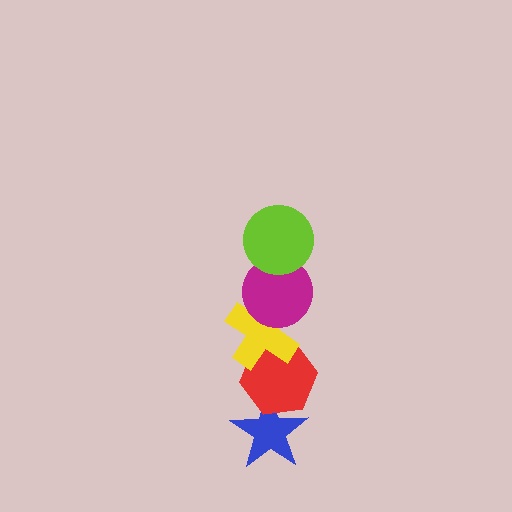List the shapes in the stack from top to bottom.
From top to bottom: the lime circle, the magenta circle, the yellow cross, the red hexagon, the blue star.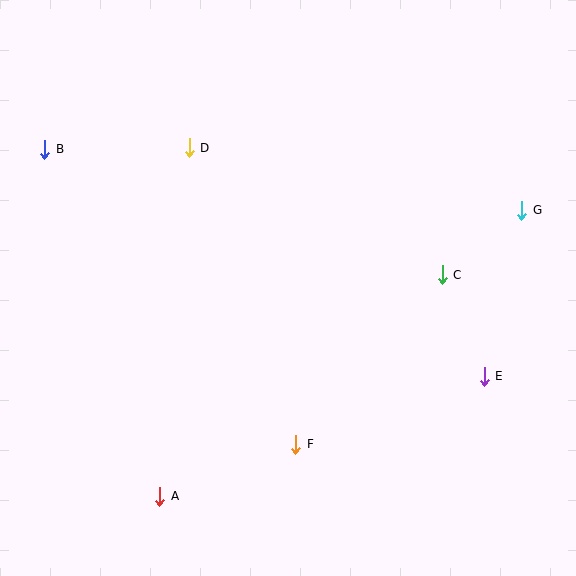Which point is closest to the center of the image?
Point C at (442, 275) is closest to the center.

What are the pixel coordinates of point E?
Point E is at (484, 376).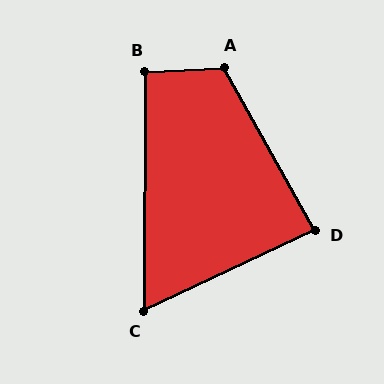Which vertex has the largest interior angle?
A, at approximately 116 degrees.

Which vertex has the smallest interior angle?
C, at approximately 64 degrees.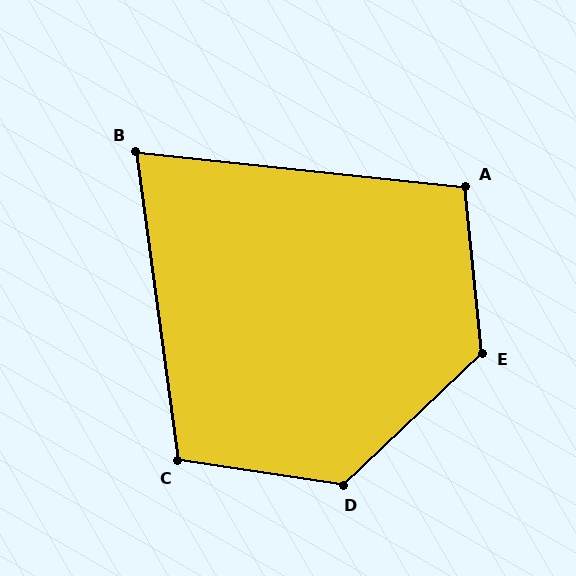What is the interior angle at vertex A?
Approximately 102 degrees (obtuse).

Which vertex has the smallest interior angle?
B, at approximately 76 degrees.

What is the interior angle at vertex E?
Approximately 128 degrees (obtuse).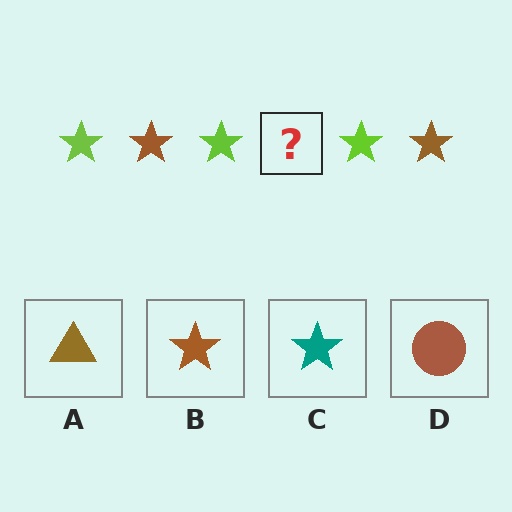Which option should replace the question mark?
Option B.